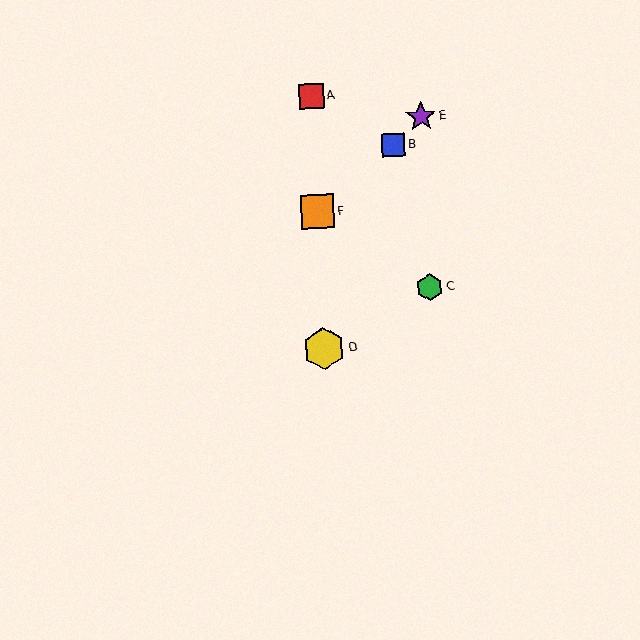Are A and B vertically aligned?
No, A is at x≈311 and B is at x≈393.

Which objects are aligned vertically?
Objects A, D, F are aligned vertically.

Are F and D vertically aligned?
Yes, both are at x≈317.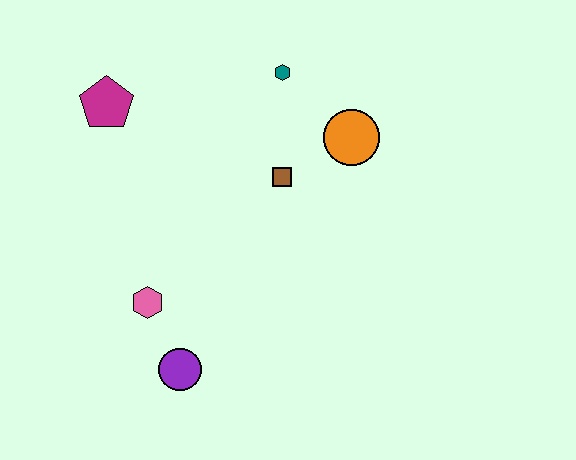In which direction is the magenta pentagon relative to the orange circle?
The magenta pentagon is to the left of the orange circle.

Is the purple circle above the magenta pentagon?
No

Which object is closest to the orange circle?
The brown square is closest to the orange circle.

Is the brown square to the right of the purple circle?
Yes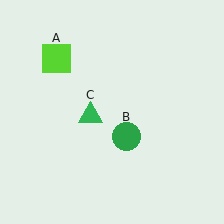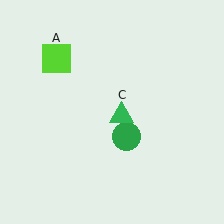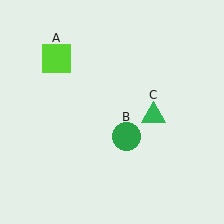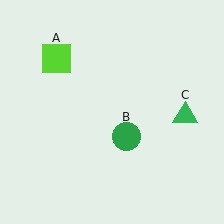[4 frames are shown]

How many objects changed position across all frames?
1 object changed position: green triangle (object C).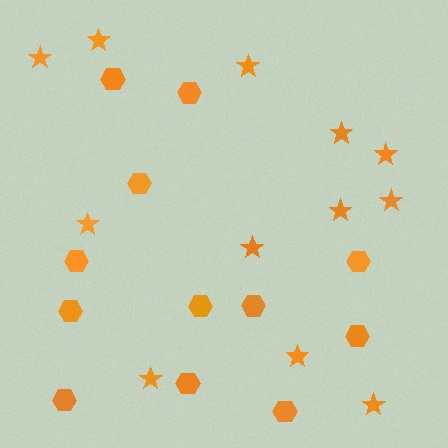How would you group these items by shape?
There are 2 groups: one group of hexagons (12) and one group of stars (12).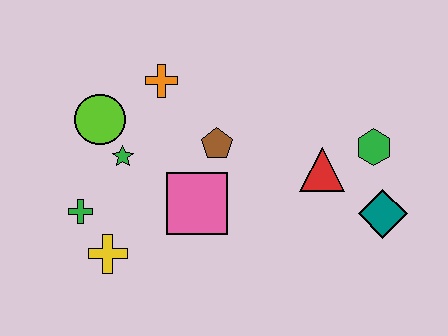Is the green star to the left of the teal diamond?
Yes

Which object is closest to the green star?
The lime circle is closest to the green star.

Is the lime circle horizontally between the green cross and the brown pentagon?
Yes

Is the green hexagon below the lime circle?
Yes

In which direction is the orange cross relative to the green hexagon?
The orange cross is to the left of the green hexagon.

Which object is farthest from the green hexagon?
The green cross is farthest from the green hexagon.